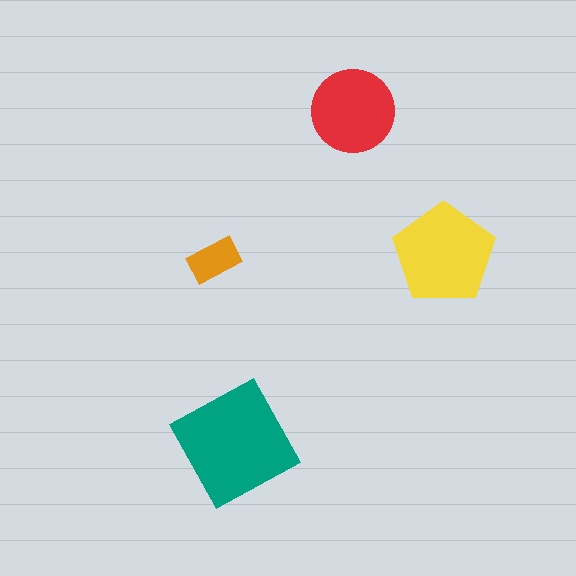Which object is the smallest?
The orange rectangle.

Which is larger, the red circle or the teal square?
The teal square.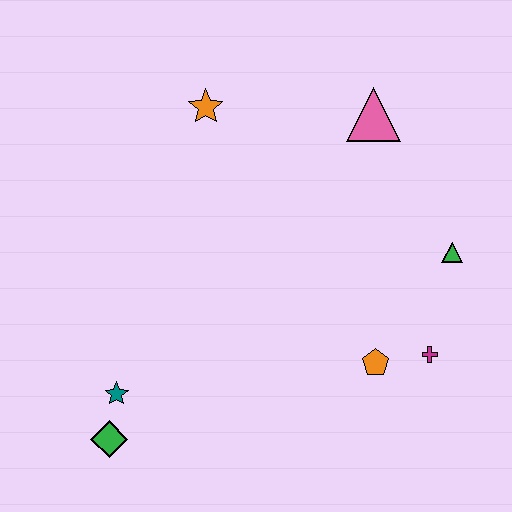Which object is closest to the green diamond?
The teal star is closest to the green diamond.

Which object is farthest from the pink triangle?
The green diamond is farthest from the pink triangle.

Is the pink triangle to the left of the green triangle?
Yes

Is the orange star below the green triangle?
No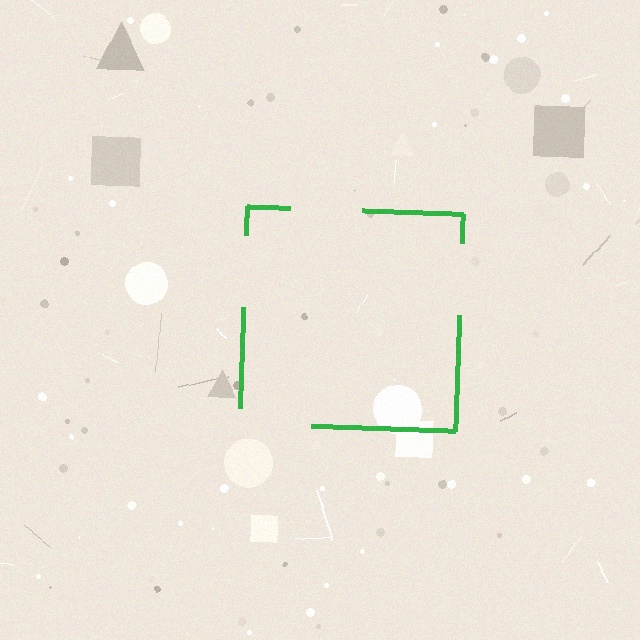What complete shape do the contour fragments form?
The contour fragments form a square.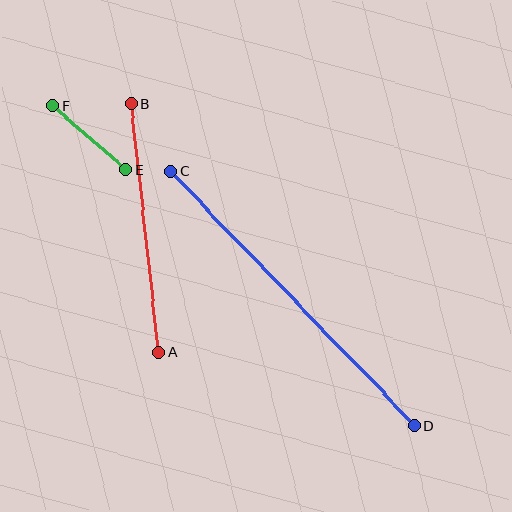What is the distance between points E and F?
The distance is approximately 97 pixels.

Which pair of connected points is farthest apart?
Points C and D are farthest apart.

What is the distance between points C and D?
The distance is approximately 352 pixels.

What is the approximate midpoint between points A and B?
The midpoint is at approximately (145, 228) pixels.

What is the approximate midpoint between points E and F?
The midpoint is at approximately (89, 137) pixels.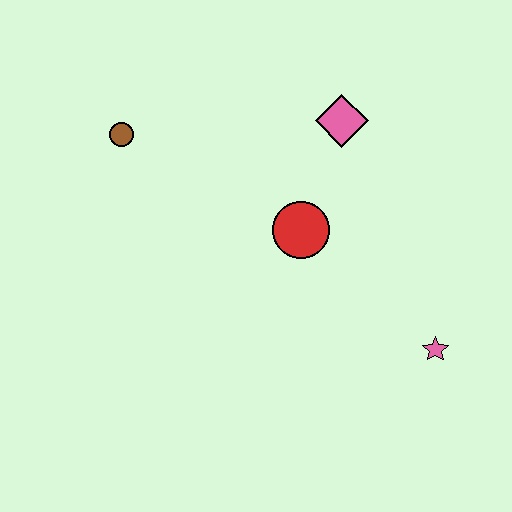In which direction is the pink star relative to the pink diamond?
The pink star is below the pink diamond.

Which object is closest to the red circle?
The pink diamond is closest to the red circle.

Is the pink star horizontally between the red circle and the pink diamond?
No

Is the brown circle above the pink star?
Yes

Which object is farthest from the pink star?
The brown circle is farthest from the pink star.